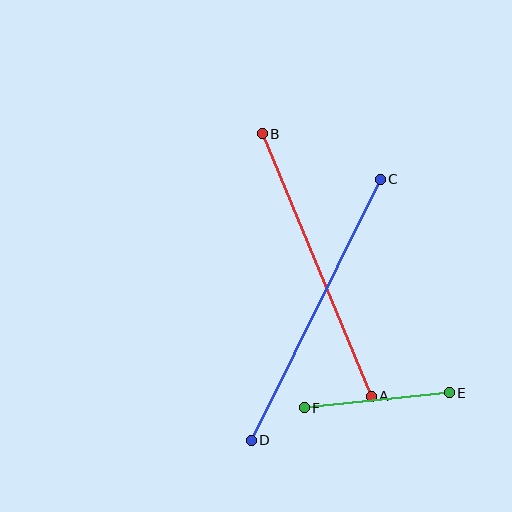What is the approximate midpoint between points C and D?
The midpoint is at approximately (316, 310) pixels.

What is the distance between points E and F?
The distance is approximately 146 pixels.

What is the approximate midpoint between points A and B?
The midpoint is at approximately (317, 265) pixels.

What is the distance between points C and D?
The distance is approximately 291 pixels.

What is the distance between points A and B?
The distance is approximately 284 pixels.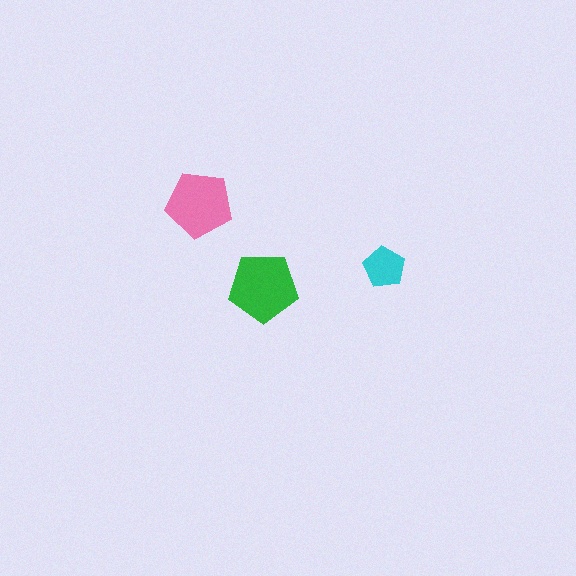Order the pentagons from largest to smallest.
the green one, the pink one, the cyan one.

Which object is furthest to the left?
The pink pentagon is leftmost.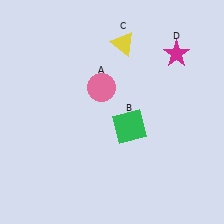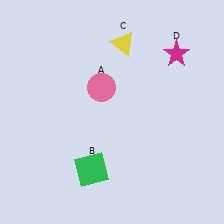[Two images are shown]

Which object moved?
The green square (B) moved down.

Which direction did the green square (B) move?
The green square (B) moved down.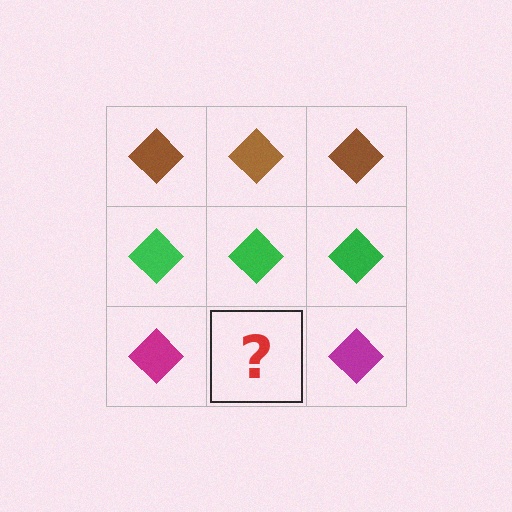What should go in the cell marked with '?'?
The missing cell should contain a magenta diamond.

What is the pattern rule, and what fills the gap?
The rule is that each row has a consistent color. The gap should be filled with a magenta diamond.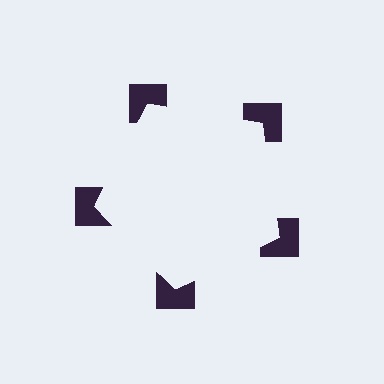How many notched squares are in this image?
There are 5 — one at each vertex of the illusory pentagon.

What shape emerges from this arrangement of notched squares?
An illusory pentagon — its edges are inferred from the aligned wedge cuts in the notched squares, not physically drawn.